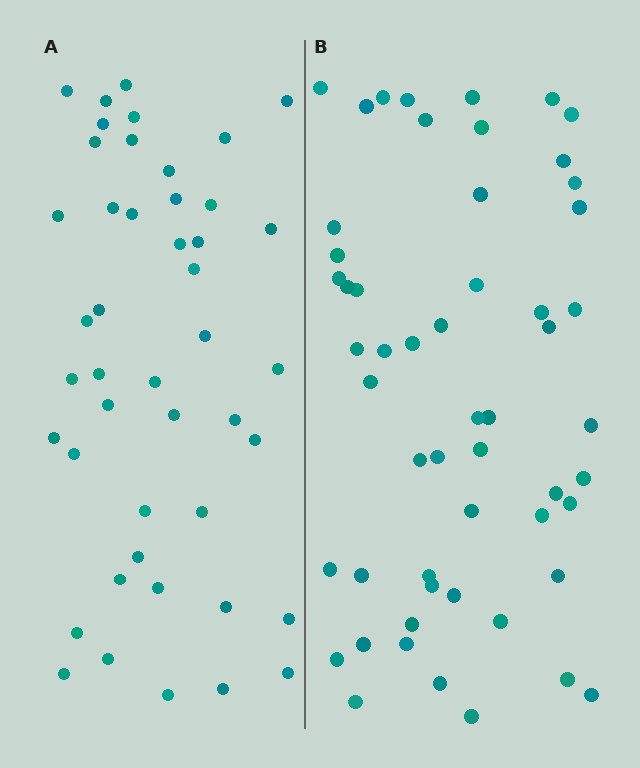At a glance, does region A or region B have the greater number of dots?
Region B (the right region) has more dots.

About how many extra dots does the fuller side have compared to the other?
Region B has roughly 8 or so more dots than region A.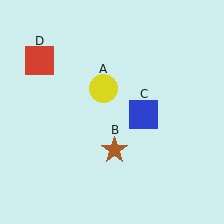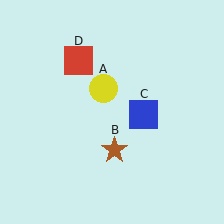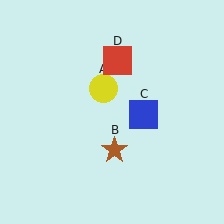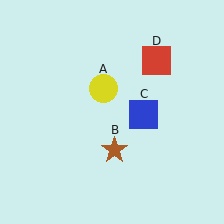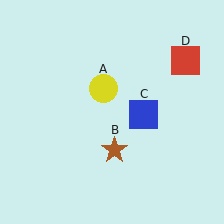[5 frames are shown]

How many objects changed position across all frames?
1 object changed position: red square (object D).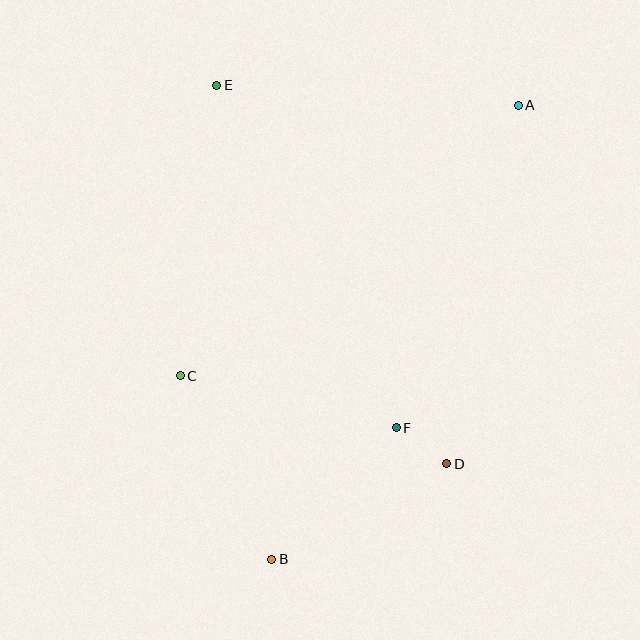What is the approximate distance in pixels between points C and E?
The distance between C and E is approximately 293 pixels.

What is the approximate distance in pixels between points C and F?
The distance between C and F is approximately 222 pixels.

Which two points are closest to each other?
Points D and F are closest to each other.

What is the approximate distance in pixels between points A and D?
The distance between A and D is approximately 366 pixels.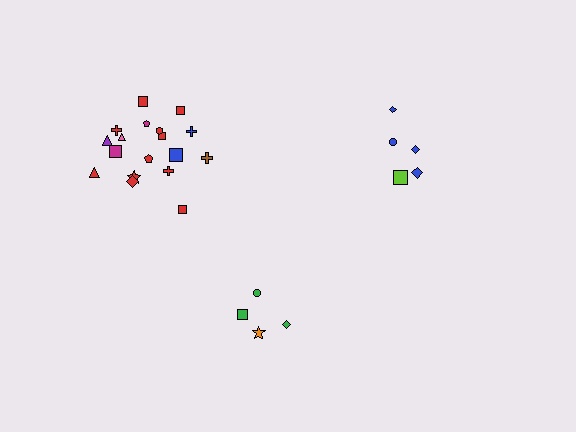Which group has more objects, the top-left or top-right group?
The top-left group.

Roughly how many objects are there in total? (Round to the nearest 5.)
Roughly 25 objects in total.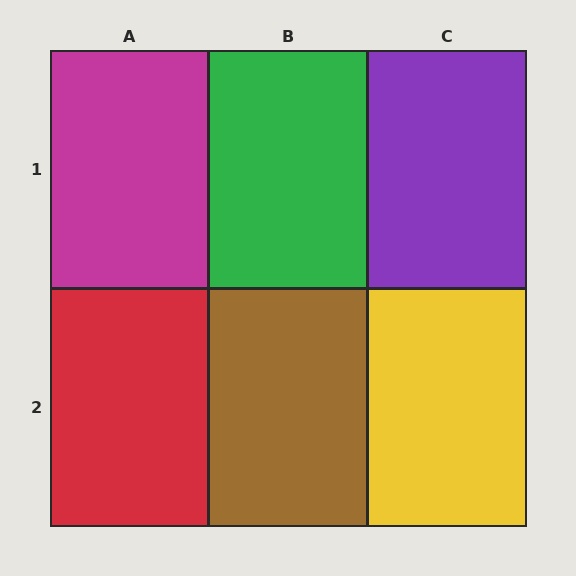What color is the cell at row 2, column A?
Red.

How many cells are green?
1 cell is green.